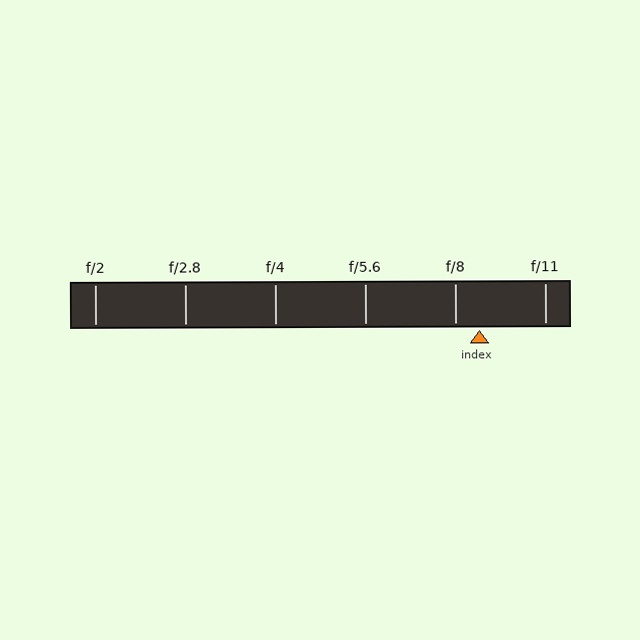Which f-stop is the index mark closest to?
The index mark is closest to f/8.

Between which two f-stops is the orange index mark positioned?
The index mark is between f/8 and f/11.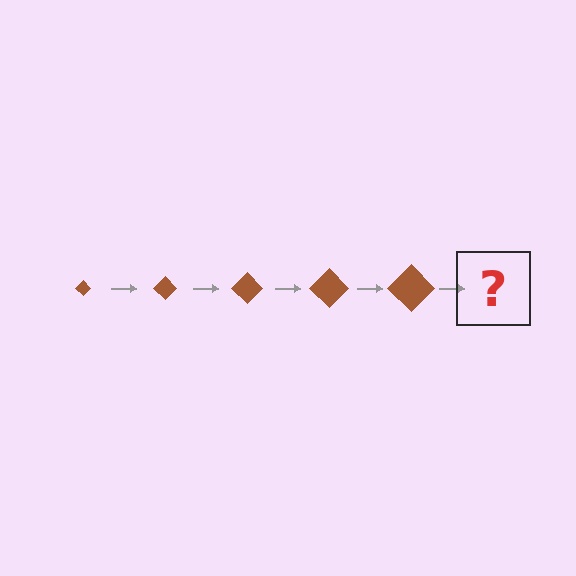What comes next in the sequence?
The next element should be a brown diamond, larger than the previous one.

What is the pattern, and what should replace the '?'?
The pattern is that the diamond gets progressively larger each step. The '?' should be a brown diamond, larger than the previous one.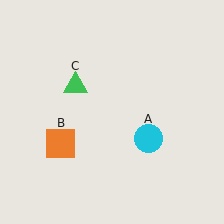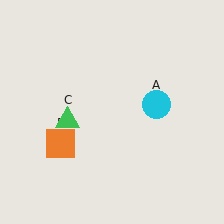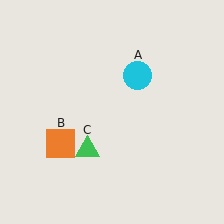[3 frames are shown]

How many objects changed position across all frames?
2 objects changed position: cyan circle (object A), green triangle (object C).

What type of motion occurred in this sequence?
The cyan circle (object A), green triangle (object C) rotated counterclockwise around the center of the scene.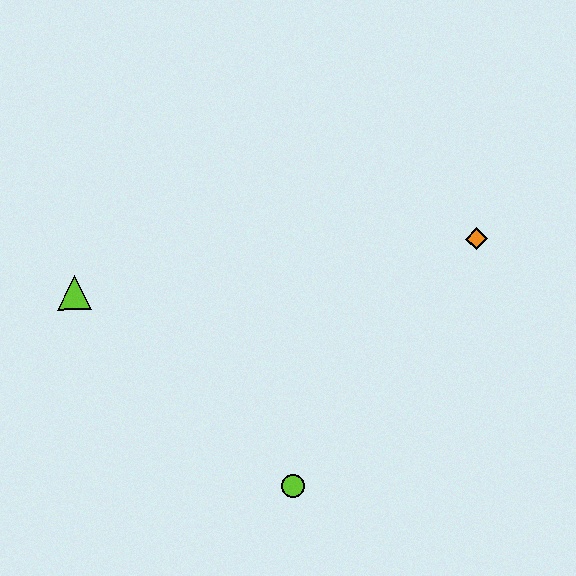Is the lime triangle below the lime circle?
No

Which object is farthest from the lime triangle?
The orange diamond is farthest from the lime triangle.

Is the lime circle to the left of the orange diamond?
Yes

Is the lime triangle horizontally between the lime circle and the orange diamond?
No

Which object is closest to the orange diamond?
The lime circle is closest to the orange diamond.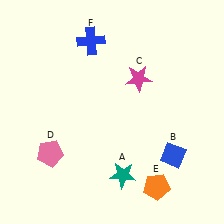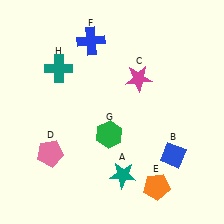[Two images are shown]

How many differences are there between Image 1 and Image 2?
There are 2 differences between the two images.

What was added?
A green hexagon (G), a teal cross (H) were added in Image 2.